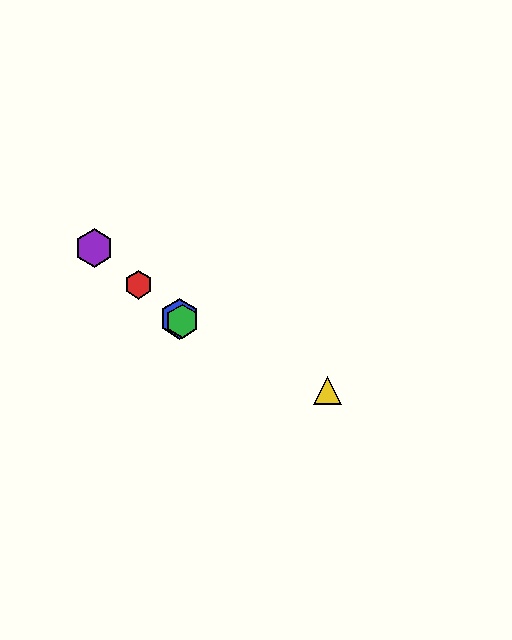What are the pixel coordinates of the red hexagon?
The red hexagon is at (138, 285).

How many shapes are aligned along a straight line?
4 shapes (the red hexagon, the blue hexagon, the green hexagon, the purple hexagon) are aligned along a straight line.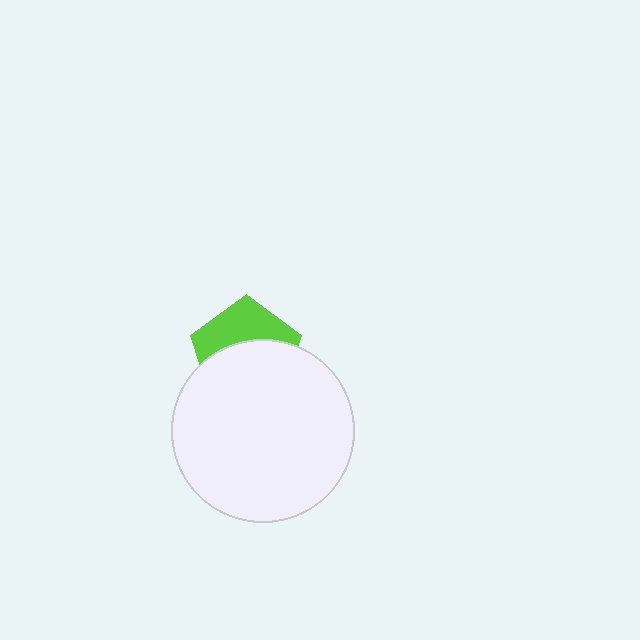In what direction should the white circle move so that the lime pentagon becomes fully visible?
The white circle should move down. That is the shortest direction to clear the overlap and leave the lime pentagon fully visible.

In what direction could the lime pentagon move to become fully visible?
The lime pentagon could move up. That would shift it out from behind the white circle entirely.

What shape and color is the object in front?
The object in front is a white circle.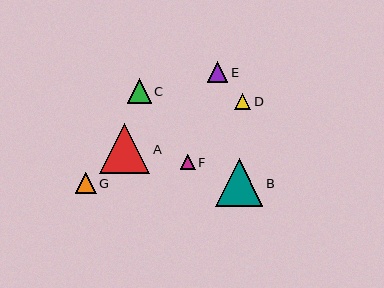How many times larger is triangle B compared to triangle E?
Triangle B is approximately 2.3 times the size of triangle E.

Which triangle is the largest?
Triangle A is the largest with a size of approximately 50 pixels.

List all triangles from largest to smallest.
From largest to smallest: A, B, C, G, E, D, F.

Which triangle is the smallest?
Triangle F is the smallest with a size of approximately 15 pixels.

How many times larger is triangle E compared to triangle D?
Triangle E is approximately 1.3 times the size of triangle D.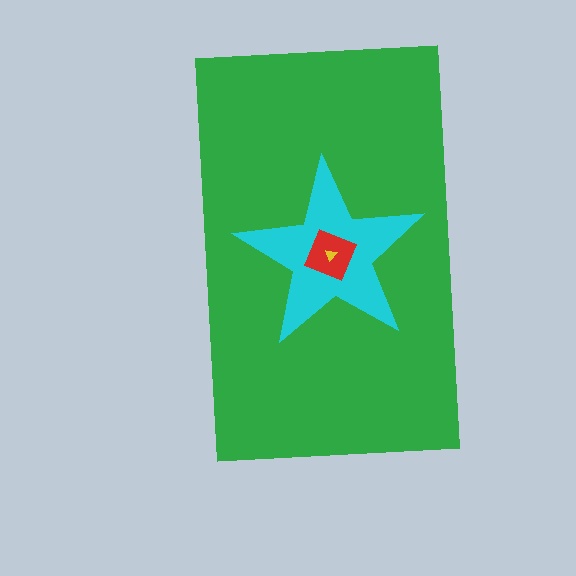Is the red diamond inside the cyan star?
Yes.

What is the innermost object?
The yellow triangle.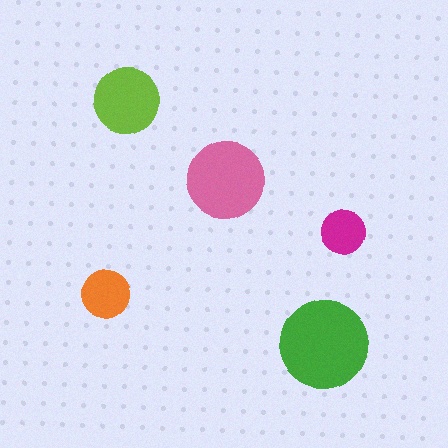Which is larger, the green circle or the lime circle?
The green one.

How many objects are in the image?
There are 5 objects in the image.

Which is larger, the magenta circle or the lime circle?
The lime one.